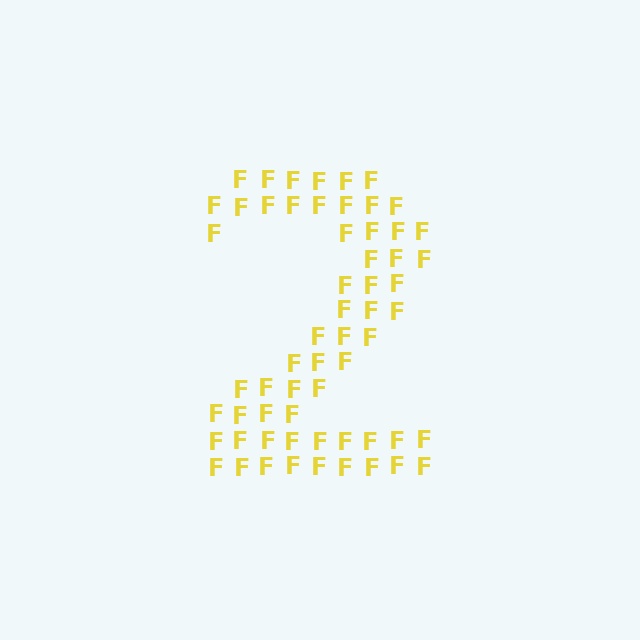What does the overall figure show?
The overall figure shows the digit 2.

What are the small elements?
The small elements are letter F's.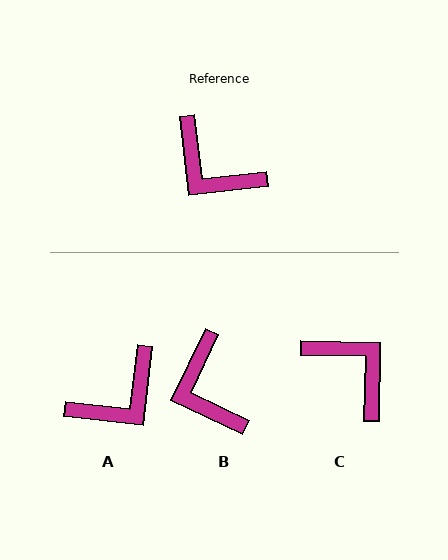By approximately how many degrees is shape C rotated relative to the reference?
Approximately 172 degrees counter-clockwise.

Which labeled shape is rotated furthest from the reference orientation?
C, about 172 degrees away.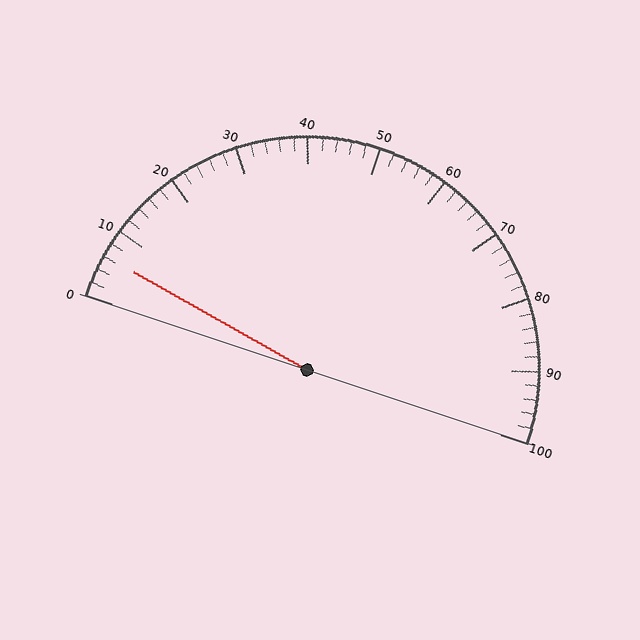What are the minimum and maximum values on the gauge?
The gauge ranges from 0 to 100.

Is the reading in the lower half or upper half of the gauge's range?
The reading is in the lower half of the range (0 to 100).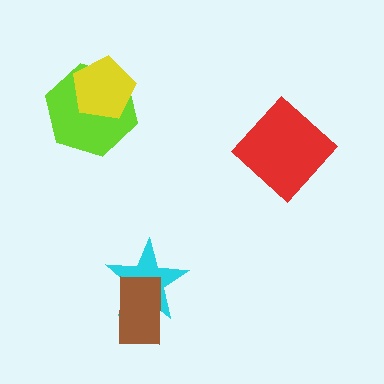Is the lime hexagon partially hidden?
Yes, it is partially covered by another shape.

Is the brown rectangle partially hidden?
No, no other shape covers it.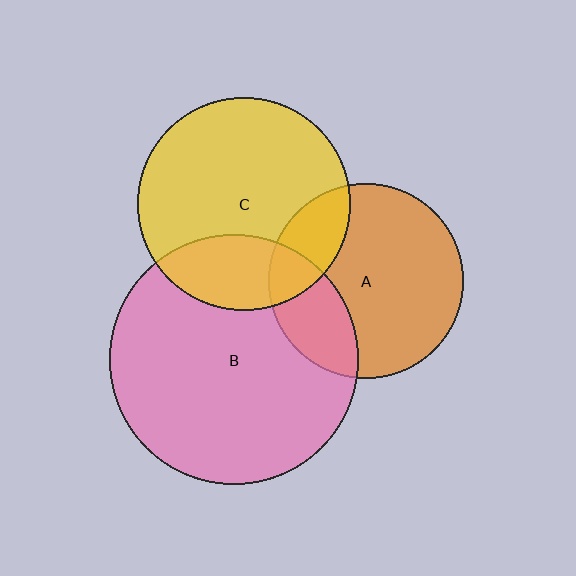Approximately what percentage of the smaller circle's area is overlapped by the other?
Approximately 25%.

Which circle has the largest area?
Circle B (pink).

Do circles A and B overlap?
Yes.